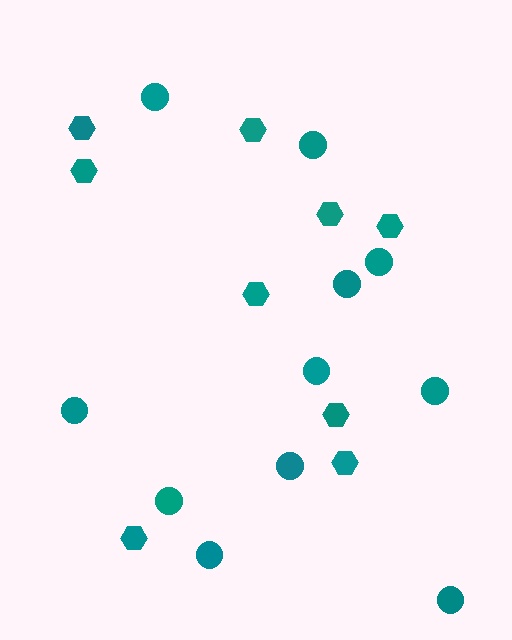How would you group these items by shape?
There are 2 groups: one group of circles (11) and one group of hexagons (9).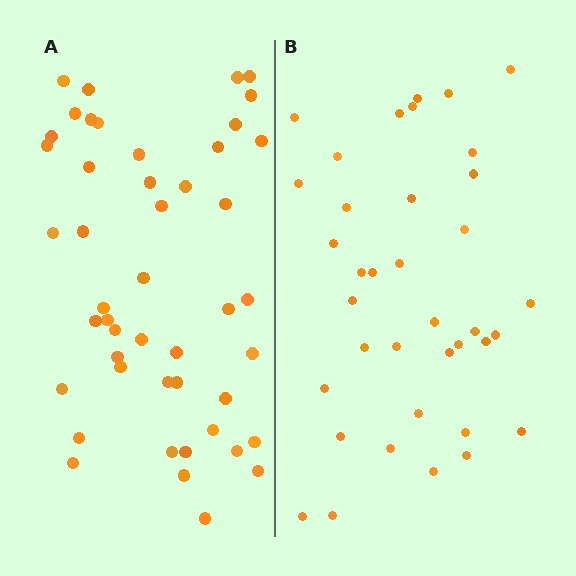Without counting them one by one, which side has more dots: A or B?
Region A (the left region) has more dots.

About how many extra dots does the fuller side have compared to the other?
Region A has roughly 10 or so more dots than region B.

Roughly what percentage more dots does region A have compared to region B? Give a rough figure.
About 25% more.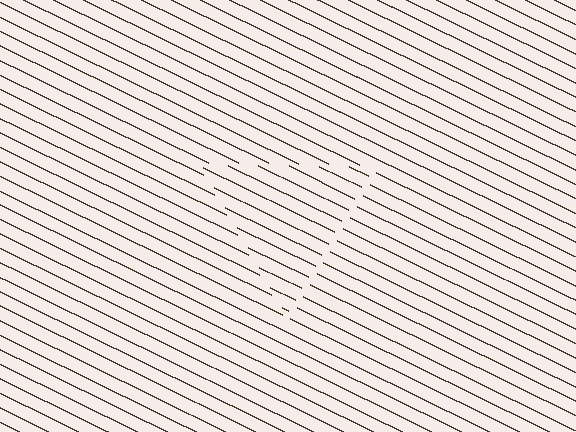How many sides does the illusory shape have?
3 sides — the line-ends trace a triangle.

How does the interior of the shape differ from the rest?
The interior of the shape contains the same grating, shifted by half a period — the contour is defined by the phase discontinuity where line-ends from the inner and outer gratings abut.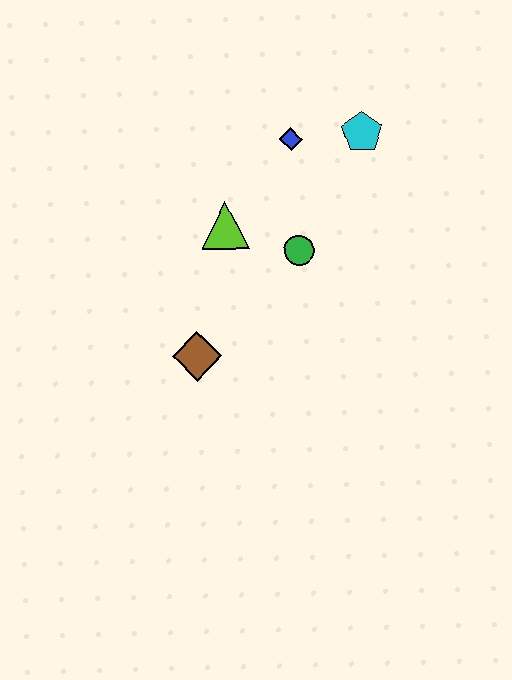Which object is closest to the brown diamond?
The lime triangle is closest to the brown diamond.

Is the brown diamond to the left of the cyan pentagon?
Yes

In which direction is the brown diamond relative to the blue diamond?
The brown diamond is below the blue diamond.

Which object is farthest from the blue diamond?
The brown diamond is farthest from the blue diamond.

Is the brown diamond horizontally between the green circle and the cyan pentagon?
No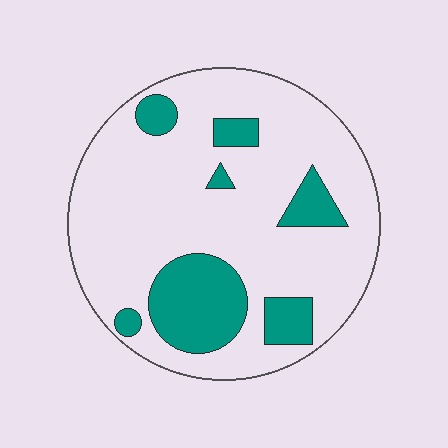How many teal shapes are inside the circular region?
7.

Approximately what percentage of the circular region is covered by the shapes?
Approximately 20%.